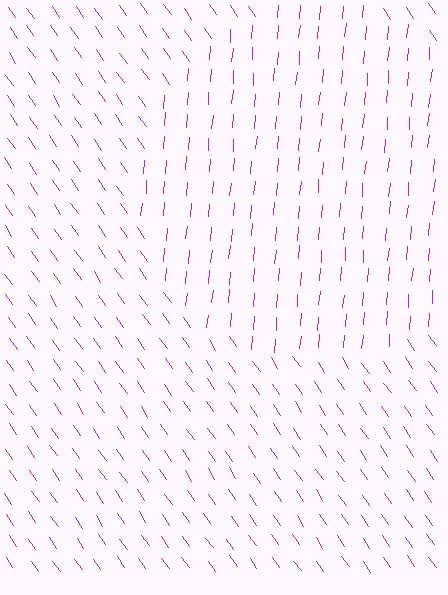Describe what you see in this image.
The image is filled with small magenta line segments. A circle region in the image has lines oriented differently from the surrounding lines, creating a visible texture boundary.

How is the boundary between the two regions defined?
The boundary is defined purely by a change in line orientation (approximately 39 degrees difference). All lines are the same color and thickness.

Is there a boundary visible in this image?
Yes, there is a texture boundary formed by a change in line orientation.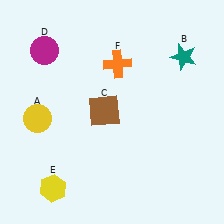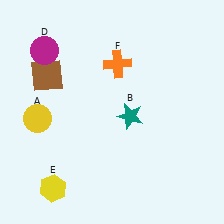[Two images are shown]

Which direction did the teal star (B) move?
The teal star (B) moved down.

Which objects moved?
The objects that moved are: the teal star (B), the brown square (C).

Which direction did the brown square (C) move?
The brown square (C) moved left.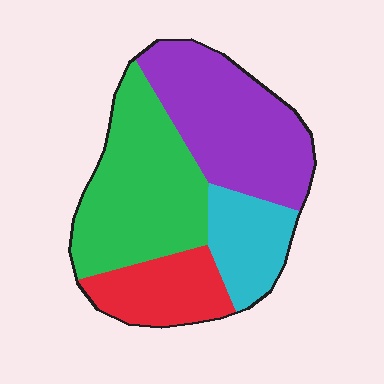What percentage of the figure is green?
Green covers 35% of the figure.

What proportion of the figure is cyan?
Cyan covers around 15% of the figure.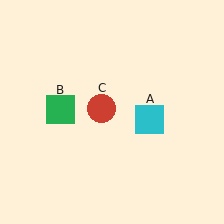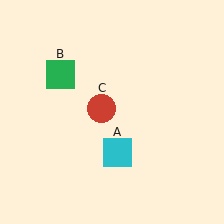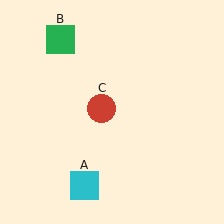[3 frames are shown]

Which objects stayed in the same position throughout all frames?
Red circle (object C) remained stationary.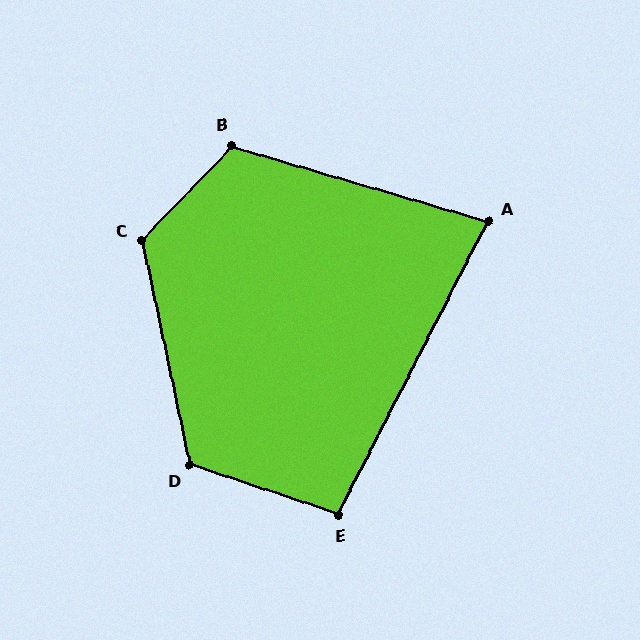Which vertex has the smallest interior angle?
A, at approximately 79 degrees.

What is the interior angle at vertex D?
Approximately 120 degrees (obtuse).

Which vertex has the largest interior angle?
C, at approximately 124 degrees.